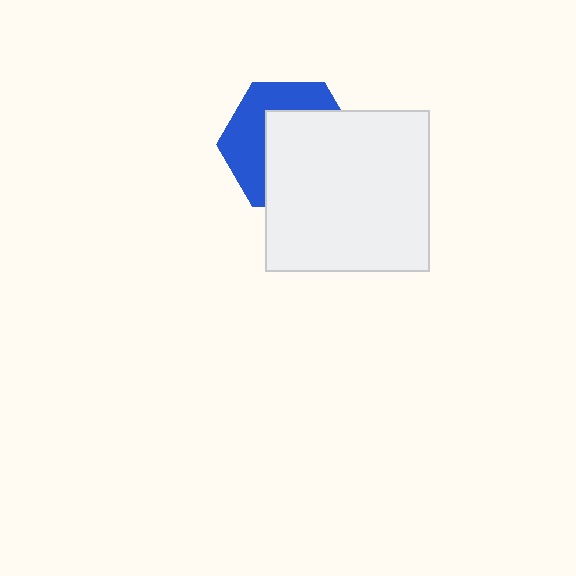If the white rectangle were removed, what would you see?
You would see the complete blue hexagon.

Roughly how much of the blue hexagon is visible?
A small part of it is visible (roughly 43%).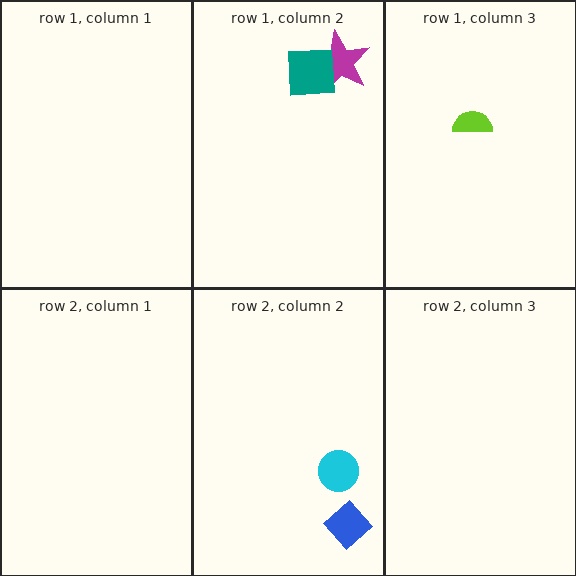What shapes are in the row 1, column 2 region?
The magenta star, the teal square.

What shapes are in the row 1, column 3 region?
The lime semicircle.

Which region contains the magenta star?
The row 1, column 2 region.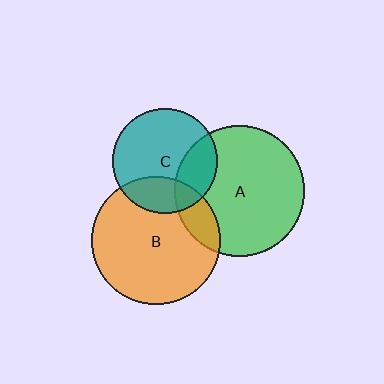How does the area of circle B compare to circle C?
Approximately 1.5 times.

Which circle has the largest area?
Circle A (green).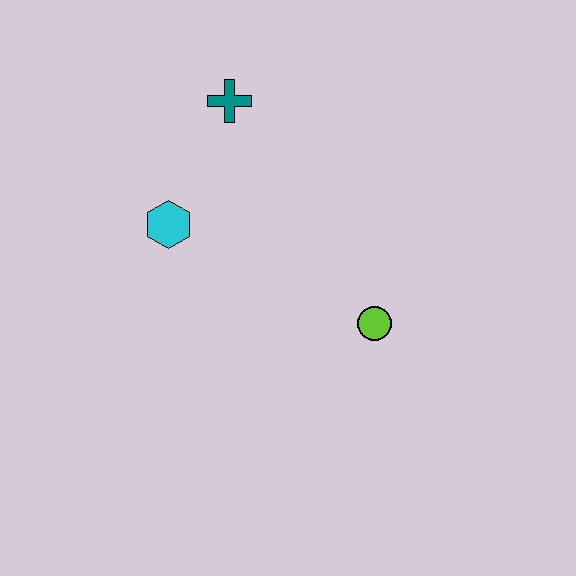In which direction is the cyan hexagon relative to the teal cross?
The cyan hexagon is below the teal cross.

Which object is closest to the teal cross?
The cyan hexagon is closest to the teal cross.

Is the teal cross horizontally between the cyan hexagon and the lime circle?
Yes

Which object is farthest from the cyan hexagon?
The lime circle is farthest from the cyan hexagon.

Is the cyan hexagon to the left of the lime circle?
Yes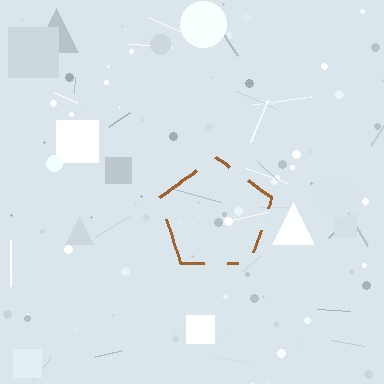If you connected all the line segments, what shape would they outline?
They would outline a pentagon.